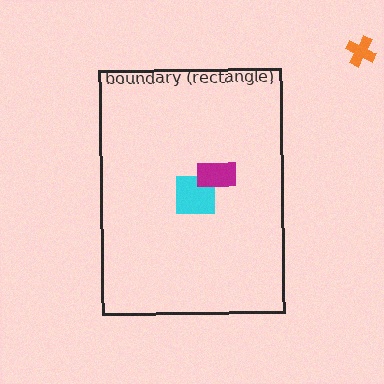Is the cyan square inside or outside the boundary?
Inside.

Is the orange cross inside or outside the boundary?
Outside.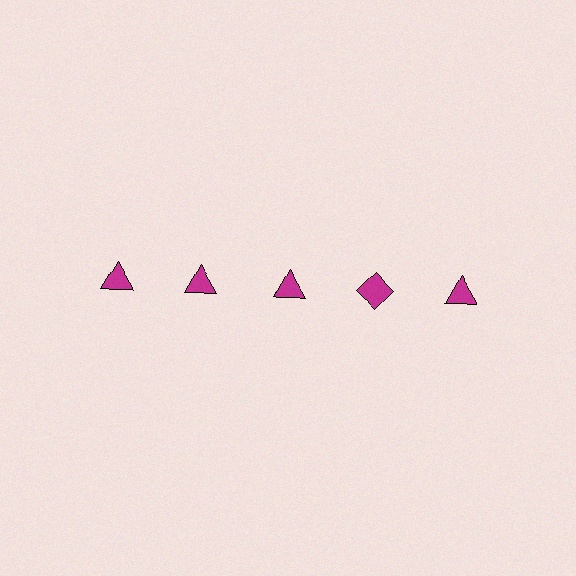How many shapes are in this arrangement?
There are 5 shapes arranged in a grid pattern.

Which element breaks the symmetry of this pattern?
The magenta diamond in the top row, second from right column breaks the symmetry. All other shapes are magenta triangles.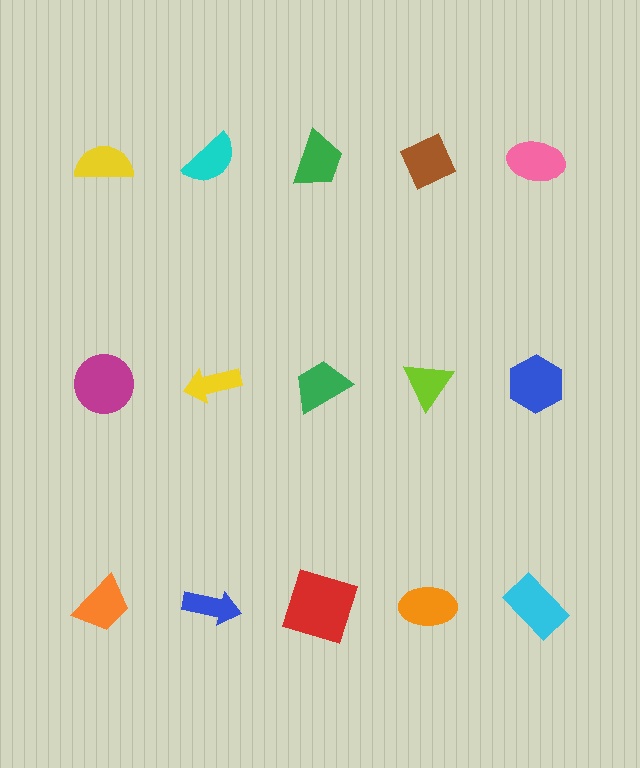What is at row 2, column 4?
A lime triangle.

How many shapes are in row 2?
5 shapes.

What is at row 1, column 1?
A yellow semicircle.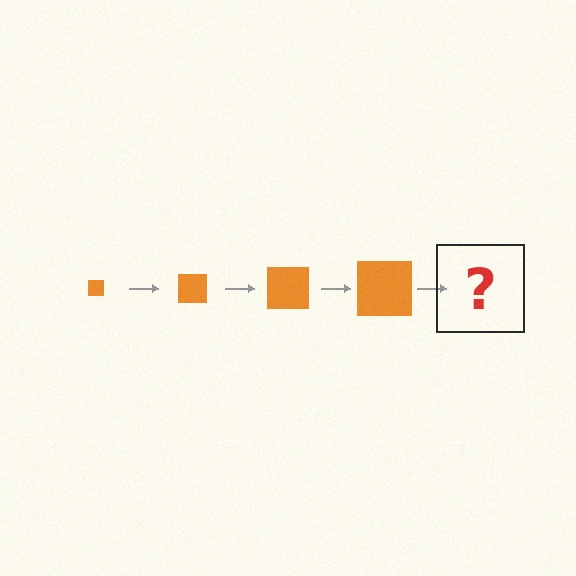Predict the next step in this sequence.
The next step is an orange square, larger than the previous one.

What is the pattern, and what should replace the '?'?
The pattern is that the square gets progressively larger each step. The '?' should be an orange square, larger than the previous one.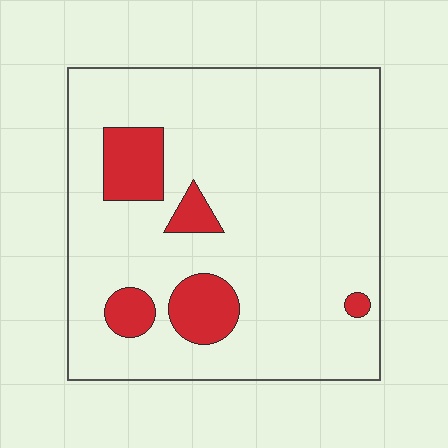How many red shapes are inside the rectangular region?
5.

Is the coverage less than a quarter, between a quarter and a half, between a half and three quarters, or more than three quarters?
Less than a quarter.